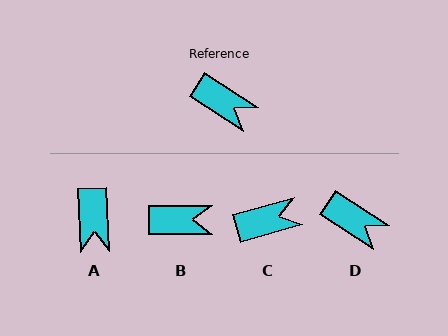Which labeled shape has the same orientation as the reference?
D.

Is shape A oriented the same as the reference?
No, it is off by about 55 degrees.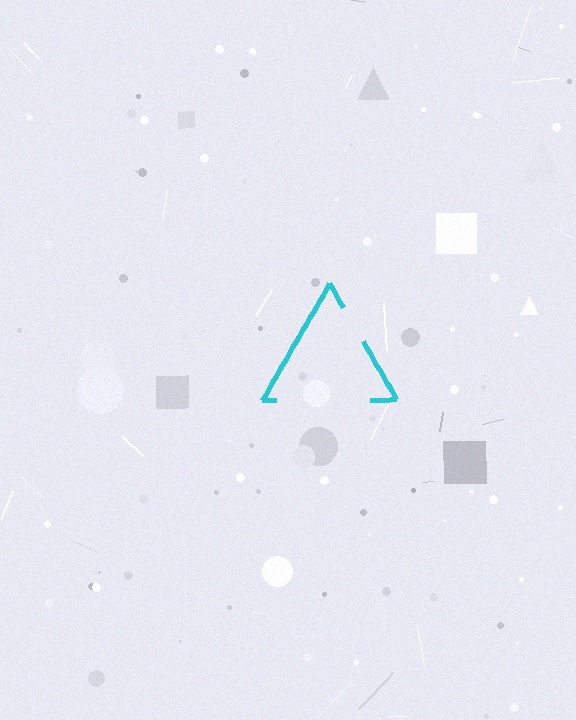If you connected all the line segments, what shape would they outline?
They would outline a triangle.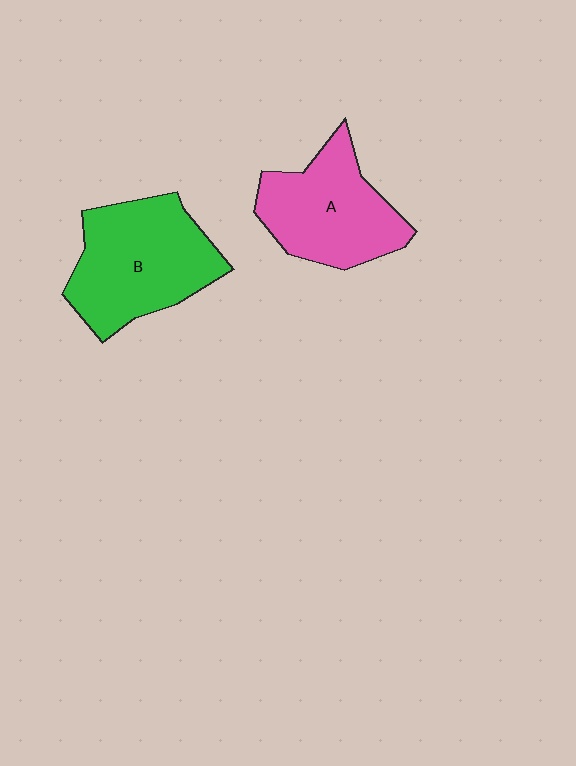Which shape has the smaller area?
Shape A (pink).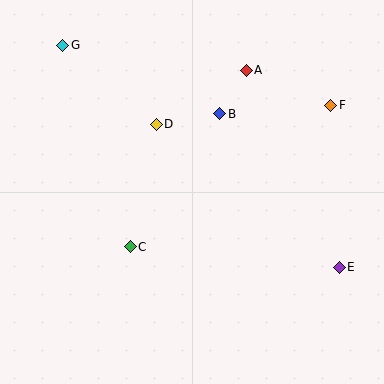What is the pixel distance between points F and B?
The distance between F and B is 111 pixels.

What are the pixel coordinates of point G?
Point G is at (63, 45).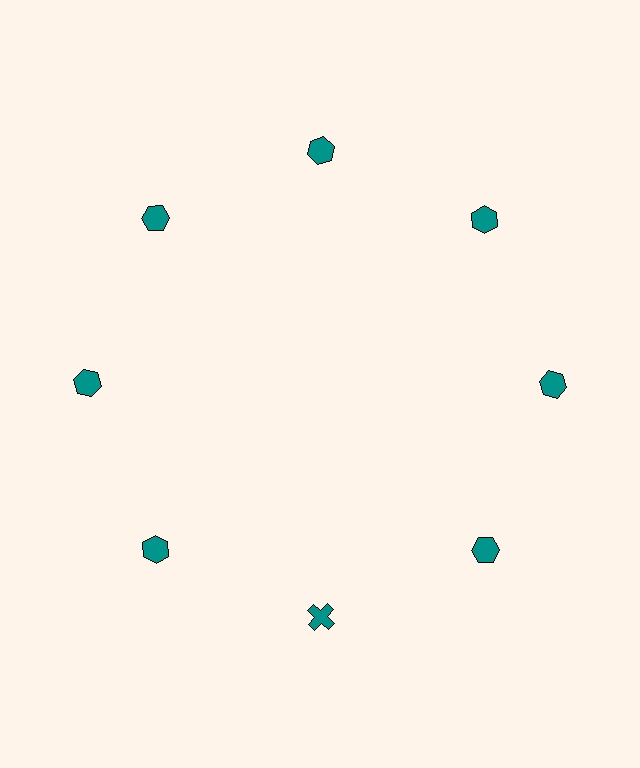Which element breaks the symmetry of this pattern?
The teal cross at roughly the 6 o'clock position breaks the symmetry. All other shapes are teal hexagons.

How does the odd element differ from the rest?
It has a different shape: cross instead of hexagon.